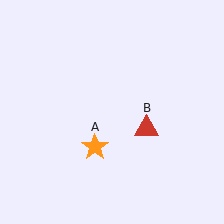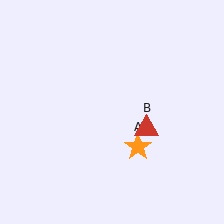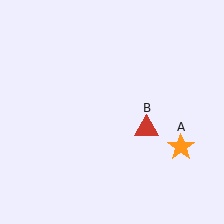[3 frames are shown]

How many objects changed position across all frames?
1 object changed position: orange star (object A).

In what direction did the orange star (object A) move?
The orange star (object A) moved right.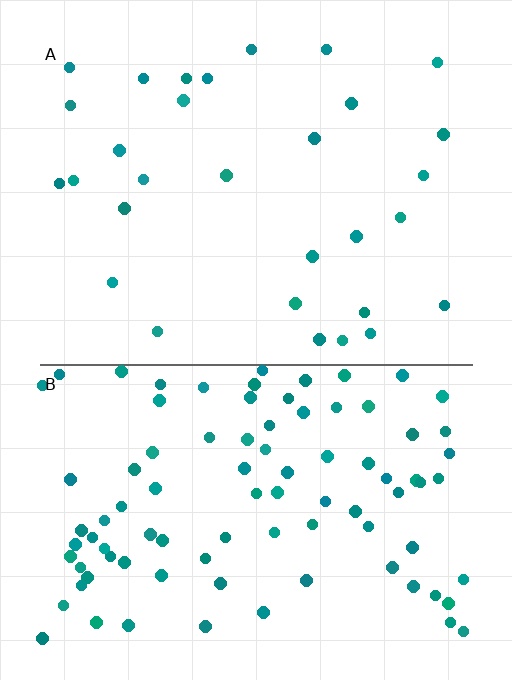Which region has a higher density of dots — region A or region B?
B (the bottom).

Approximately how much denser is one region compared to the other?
Approximately 3.0× — region B over region A.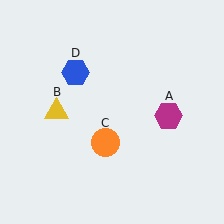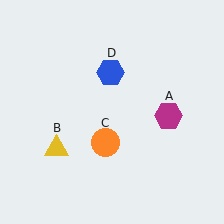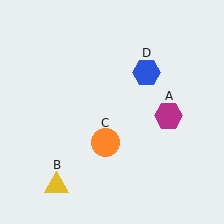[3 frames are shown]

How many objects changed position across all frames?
2 objects changed position: yellow triangle (object B), blue hexagon (object D).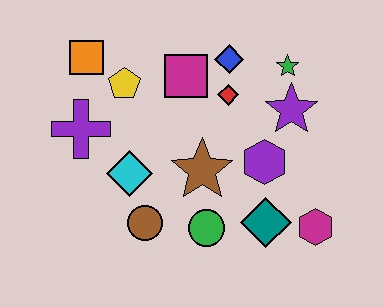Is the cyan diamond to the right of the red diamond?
No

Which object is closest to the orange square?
The yellow pentagon is closest to the orange square.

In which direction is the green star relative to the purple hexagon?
The green star is above the purple hexagon.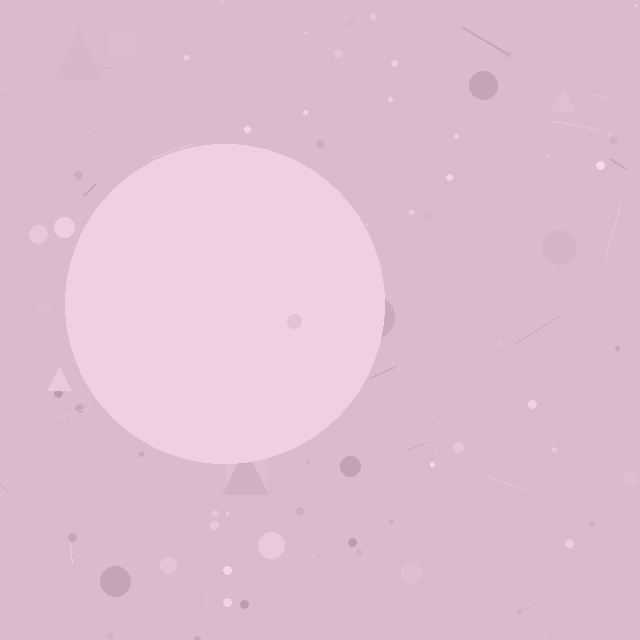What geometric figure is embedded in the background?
A circle is embedded in the background.